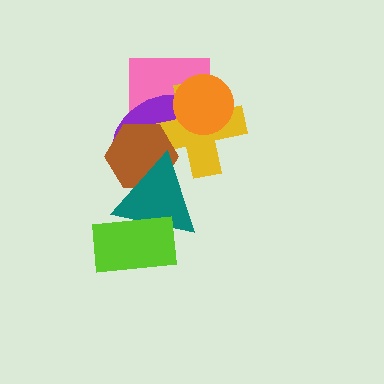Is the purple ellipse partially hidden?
Yes, it is partially covered by another shape.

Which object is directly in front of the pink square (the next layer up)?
The purple ellipse is directly in front of the pink square.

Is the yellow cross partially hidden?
Yes, it is partially covered by another shape.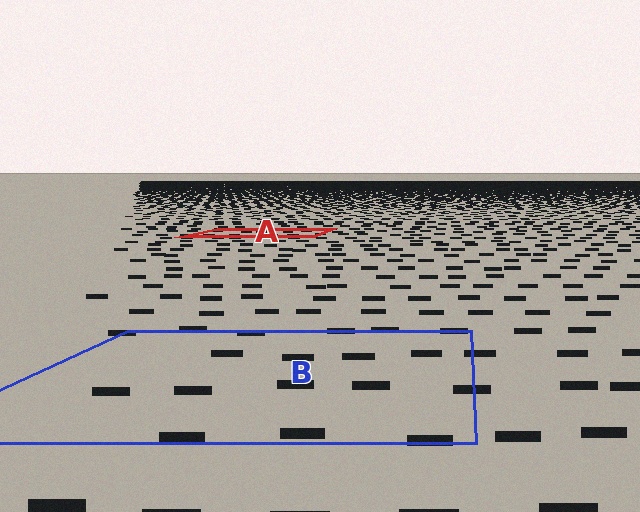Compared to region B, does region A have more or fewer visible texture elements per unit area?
Region A has more texture elements per unit area — they are packed more densely because it is farther away.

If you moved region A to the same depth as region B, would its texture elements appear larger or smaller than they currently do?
They would appear larger. At a closer depth, the same texture elements are projected at a bigger on-screen size.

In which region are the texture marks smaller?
The texture marks are smaller in region A, because it is farther away.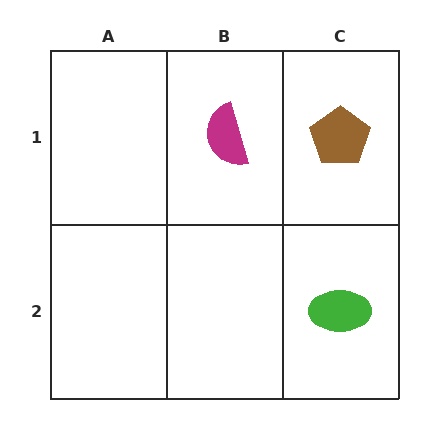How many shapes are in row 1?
2 shapes.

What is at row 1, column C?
A brown pentagon.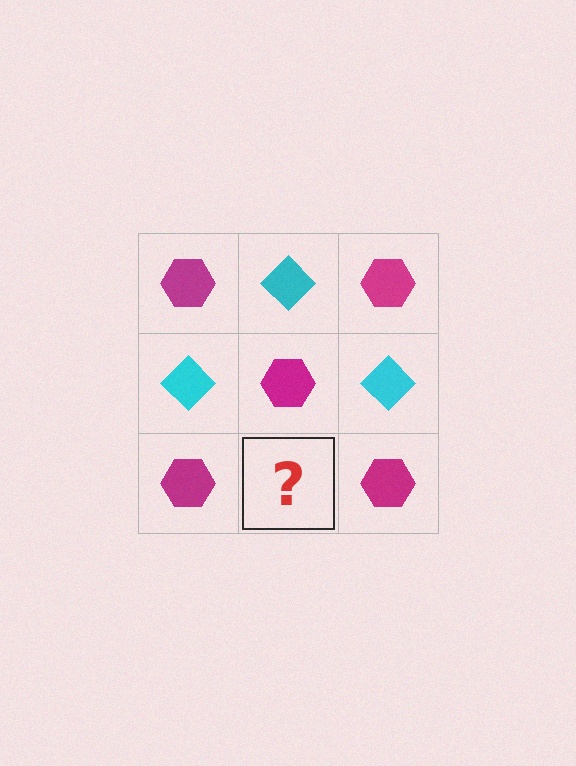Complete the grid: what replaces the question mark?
The question mark should be replaced with a cyan diamond.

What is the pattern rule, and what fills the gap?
The rule is that it alternates magenta hexagon and cyan diamond in a checkerboard pattern. The gap should be filled with a cyan diamond.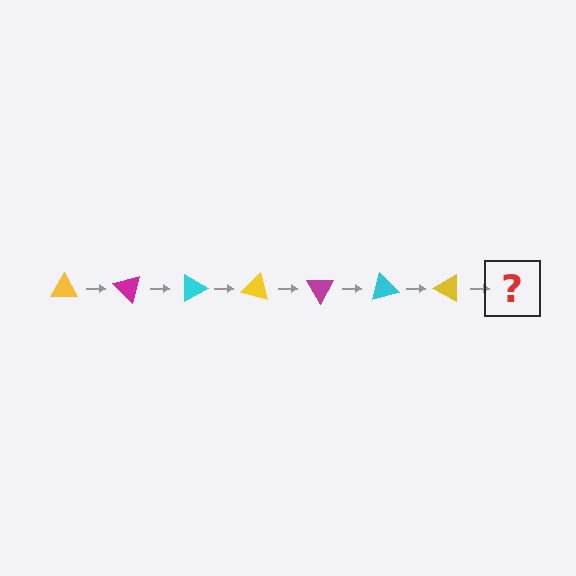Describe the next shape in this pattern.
It should be a magenta triangle, rotated 315 degrees from the start.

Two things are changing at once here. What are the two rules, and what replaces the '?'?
The two rules are that it rotates 45 degrees each step and the color cycles through yellow, magenta, and cyan. The '?' should be a magenta triangle, rotated 315 degrees from the start.